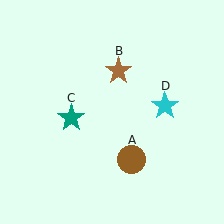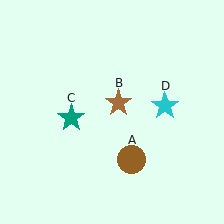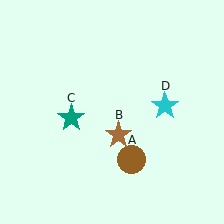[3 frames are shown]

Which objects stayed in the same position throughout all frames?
Brown circle (object A) and teal star (object C) and cyan star (object D) remained stationary.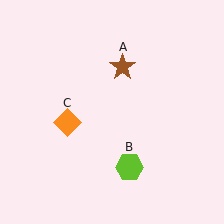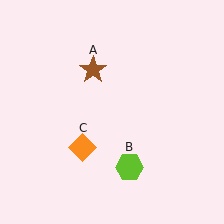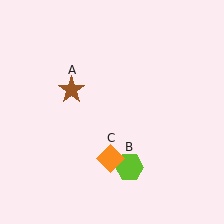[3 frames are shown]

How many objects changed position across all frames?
2 objects changed position: brown star (object A), orange diamond (object C).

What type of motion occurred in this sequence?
The brown star (object A), orange diamond (object C) rotated counterclockwise around the center of the scene.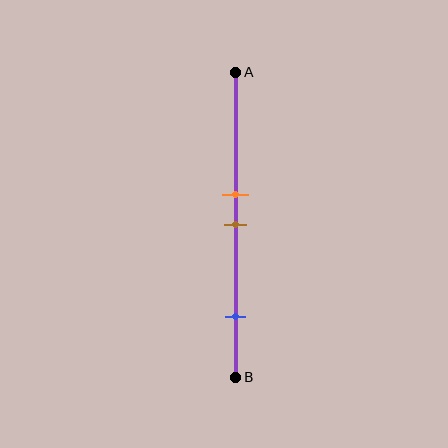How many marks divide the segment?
There are 3 marks dividing the segment.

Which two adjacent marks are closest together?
The orange and brown marks are the closest adjacent pair.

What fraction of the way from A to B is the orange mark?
The orange mark is approximately 40% (0.4) of the way from A to B.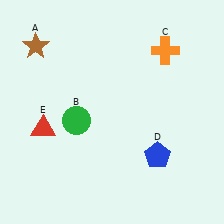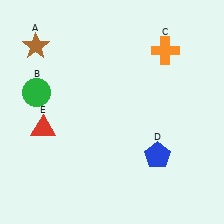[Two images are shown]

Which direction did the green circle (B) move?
The green circle (B) moved left.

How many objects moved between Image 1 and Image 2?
1 object moved between the two images.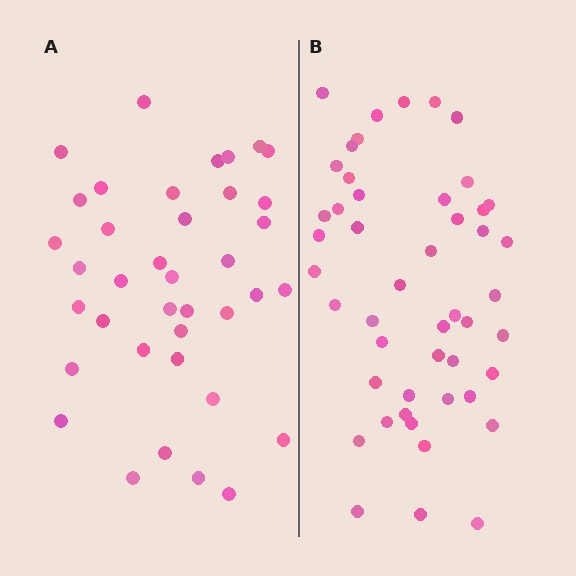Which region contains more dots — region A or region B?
Region B (the right region) has more dots.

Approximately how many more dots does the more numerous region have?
Region B has roughly 10 or so more dots than region A.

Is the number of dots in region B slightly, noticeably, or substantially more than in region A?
Region B has noticeably more, but not dramatically so. The ratio is roughly 1.3 to 1.